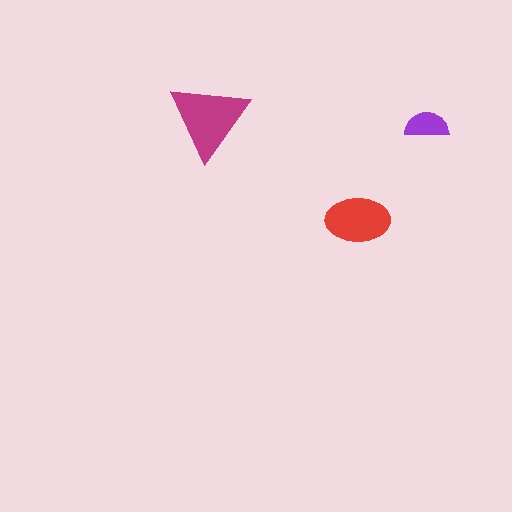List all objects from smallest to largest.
The purple semicircle, the red ellipse, the magenta triangle.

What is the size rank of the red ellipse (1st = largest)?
2nd.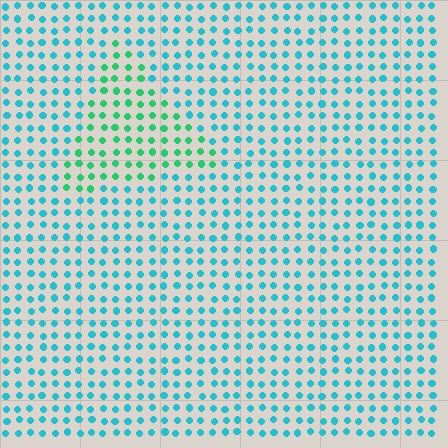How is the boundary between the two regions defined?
The boundary is defined purely by a slight shift in hue (about 39 degrees). Spacing, size, and orientation are identical on both sides.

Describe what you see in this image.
The image is filled with small cyan elements in a uniform arrangement. A triangle-shaped region is visible where the elements are tinted to a slightly different hue, forming a subtle color boundary.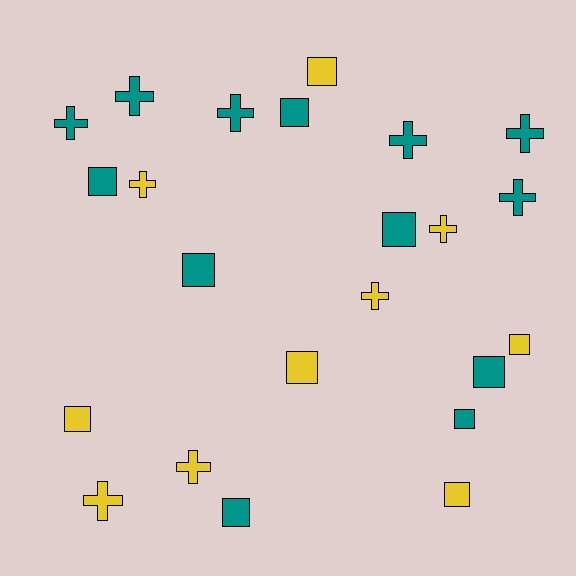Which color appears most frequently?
Teal, with 13 objects.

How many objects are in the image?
There are 23 objects.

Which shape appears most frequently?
Square, with 12 objects.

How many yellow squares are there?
There are 5 yellow squares.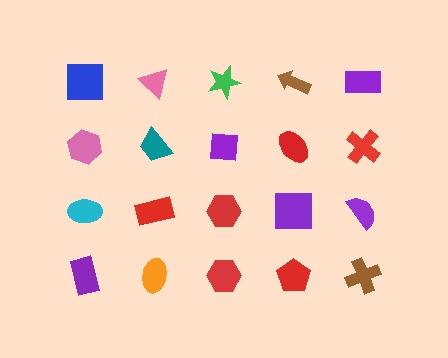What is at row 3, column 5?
A purple semicircle.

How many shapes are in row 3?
5 shapes.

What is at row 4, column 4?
A red pentagon.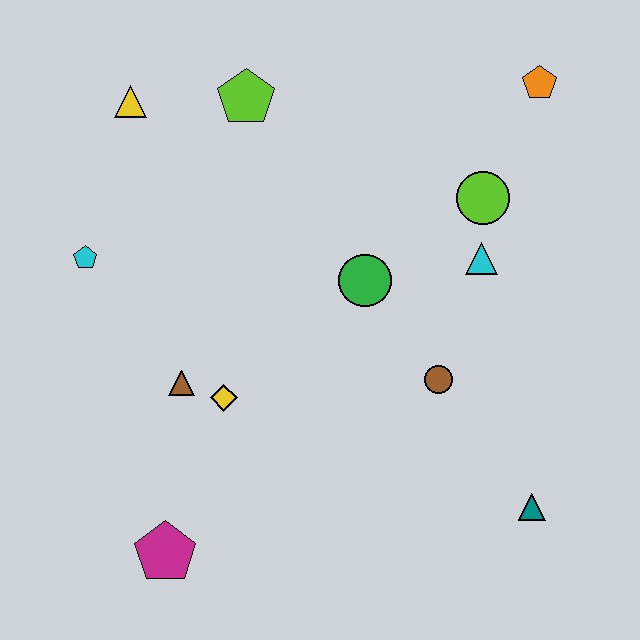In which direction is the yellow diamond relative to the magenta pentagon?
The yellow diamond is above the magenta pentagon.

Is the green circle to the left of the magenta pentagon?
No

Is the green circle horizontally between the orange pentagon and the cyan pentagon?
Yes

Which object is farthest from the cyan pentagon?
The teal triangle is farthest from the cyan pentagon.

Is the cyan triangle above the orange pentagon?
No